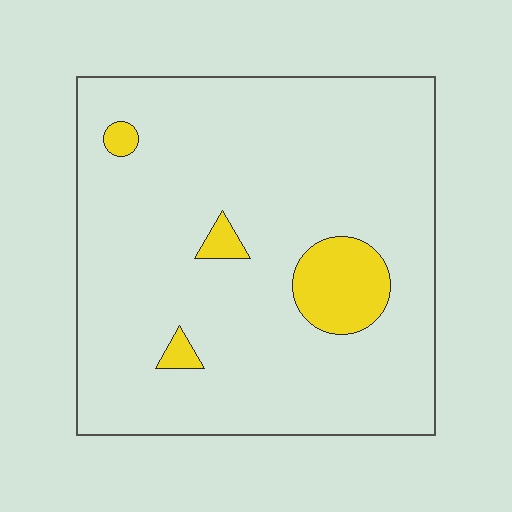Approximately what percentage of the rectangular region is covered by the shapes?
Approximately 10%.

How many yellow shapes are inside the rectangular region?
4.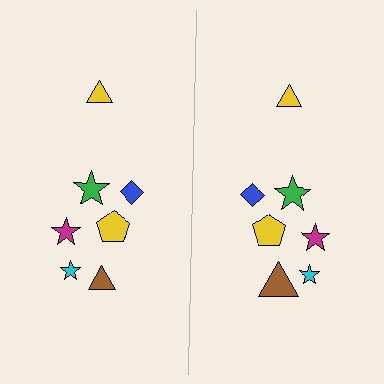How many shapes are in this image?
There are 14 shapes in this image.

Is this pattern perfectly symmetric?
No, the pattern is not perfectly symmetric. The brown triangle on the right side has a different size than its mirror counterpart.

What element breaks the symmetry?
The brown triangle on the right side has a different size than its mirror counterpart.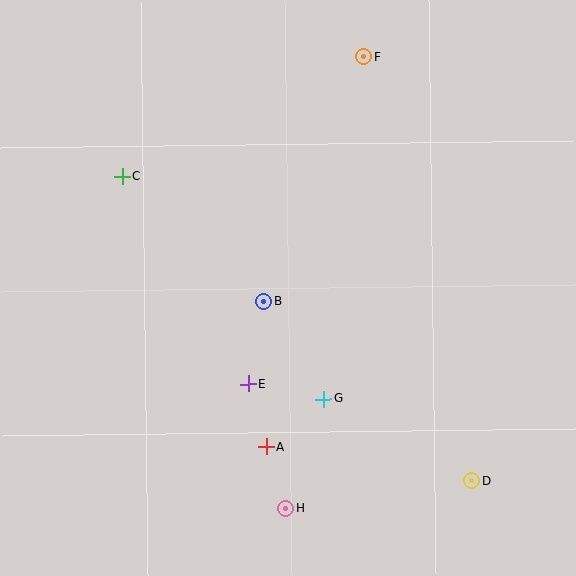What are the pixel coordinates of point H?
Point H is at (286, 508).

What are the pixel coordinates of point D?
Point D is at (472, 481).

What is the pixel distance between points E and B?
The distance between E and B is 84 pixels.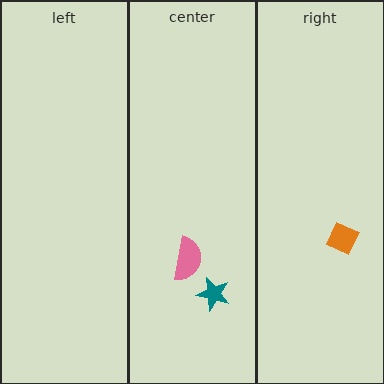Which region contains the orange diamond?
The right region.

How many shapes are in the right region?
1.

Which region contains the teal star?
The center region.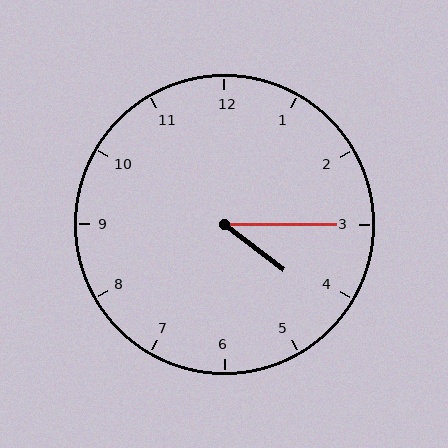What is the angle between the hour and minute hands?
Approximately 38 degrees.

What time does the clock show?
4:15.